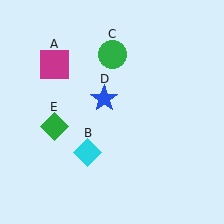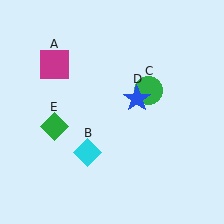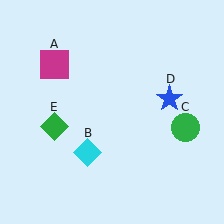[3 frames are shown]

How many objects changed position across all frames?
2 objects changed position: green circle (object C), blue star (object D).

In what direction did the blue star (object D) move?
The blue star (object D) moved right.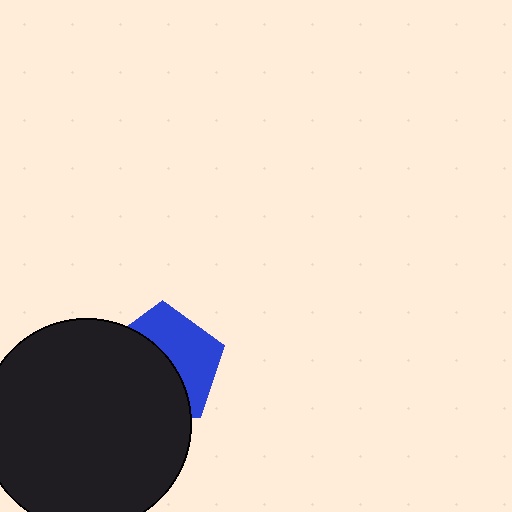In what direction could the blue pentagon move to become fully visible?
The blue pentagon could move toward the upper-right. That would shift it out from behind the black circle entirely.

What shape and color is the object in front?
The object in front is a black circle.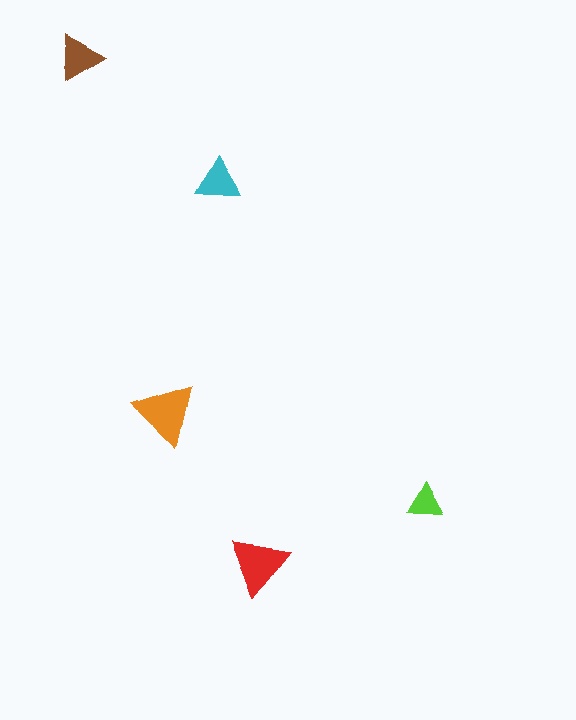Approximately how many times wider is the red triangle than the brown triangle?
About 1.5 times wider.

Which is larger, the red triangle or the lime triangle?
The red one.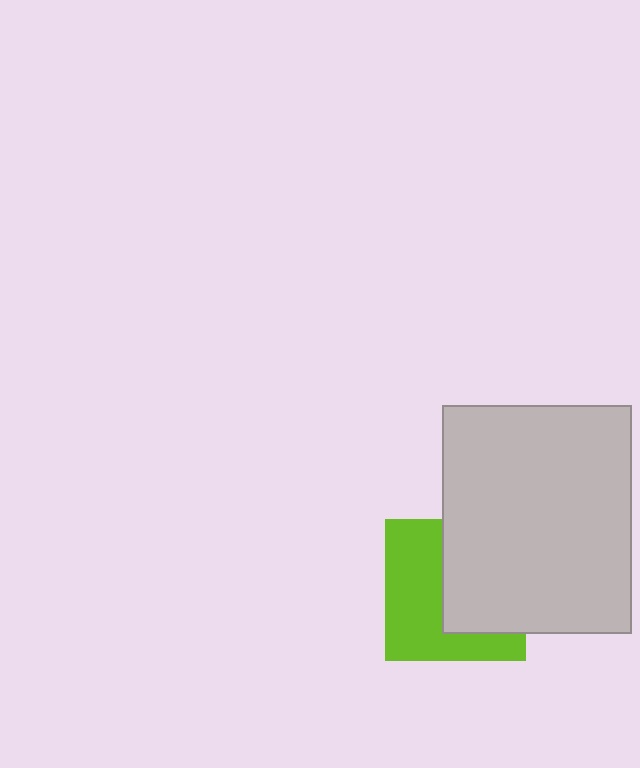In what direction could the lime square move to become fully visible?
The lime square could move left. That would shift it out from behind the light gray rectangle entirely.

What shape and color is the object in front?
The object in front is a light gray rectangle.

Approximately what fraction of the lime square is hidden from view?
Roughly 48% of the lime square is hidden behind the light gray rectangle.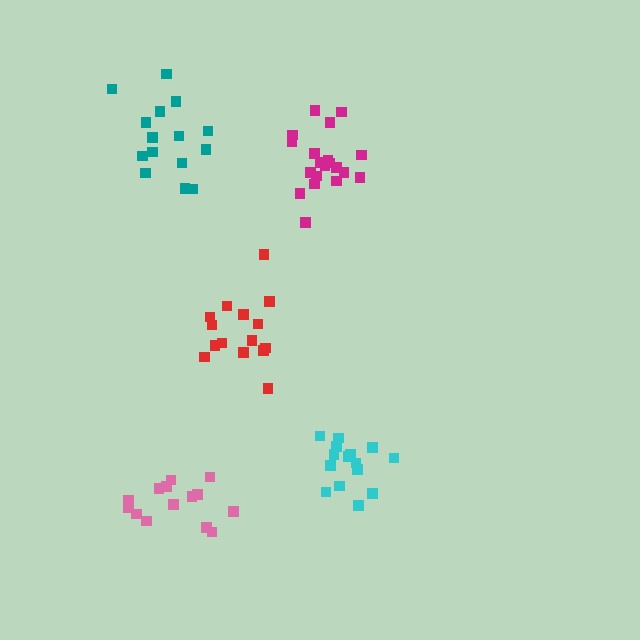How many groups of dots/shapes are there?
There are 5 groups.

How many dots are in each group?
Group 1: 15 dots, Group 2: 15 dots, Group 3: 20 dots, Group 4: 15 dots, Group 5: 14 dots (79 total).